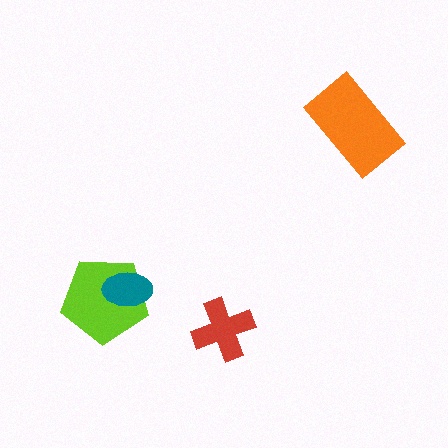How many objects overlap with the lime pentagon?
1 object overlaps with the lime pentagon.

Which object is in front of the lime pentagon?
The teal ellipse is in front of the lime pentagon.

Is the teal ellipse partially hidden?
No, no other shape covers it.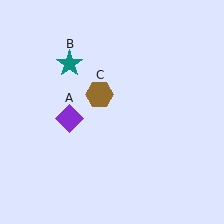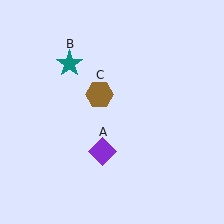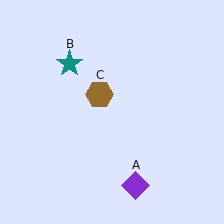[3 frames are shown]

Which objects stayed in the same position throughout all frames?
Teal star (object B) and brown hexagon (object C) remained stationary.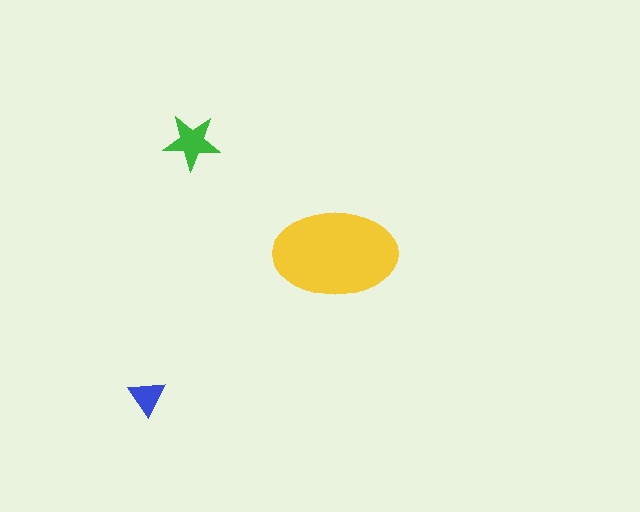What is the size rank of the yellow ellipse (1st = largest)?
1st.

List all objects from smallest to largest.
The blue triangle, the green star, the yellow ellipse.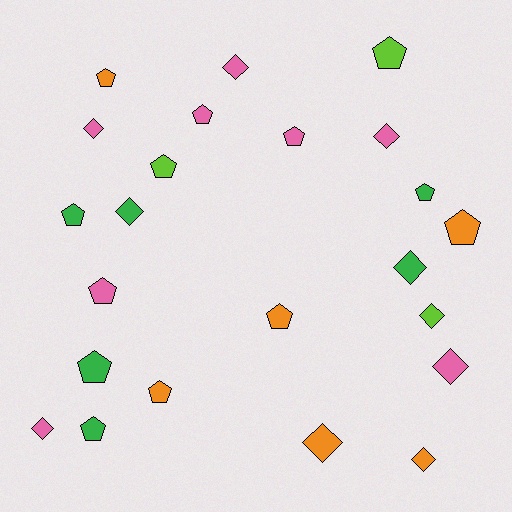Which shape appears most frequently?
Pentagon, with 13 objects.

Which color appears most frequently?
Pink, with 8 objects.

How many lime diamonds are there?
There is 1 lime diamond.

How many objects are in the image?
There are 23 objects.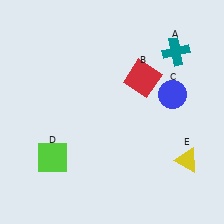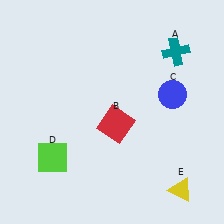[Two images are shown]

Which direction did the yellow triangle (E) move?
The yellow triangle (E) moved down.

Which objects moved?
The objects that moved are: the red square (B), the yellow triangle (E).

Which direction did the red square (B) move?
The red square (B) moved down.